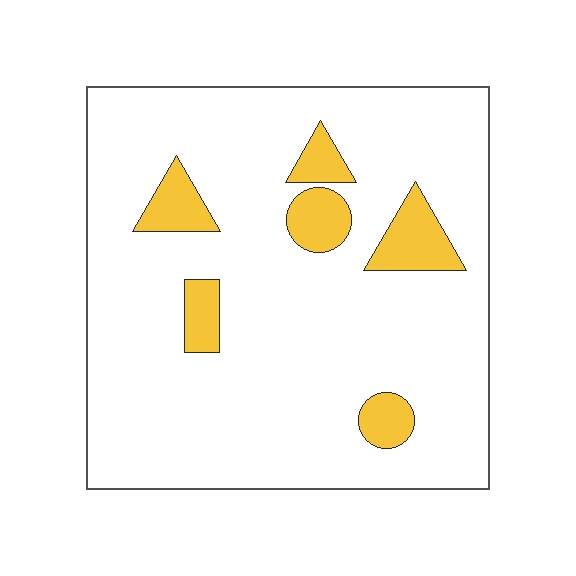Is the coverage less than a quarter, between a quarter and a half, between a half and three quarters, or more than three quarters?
Less than a quarter.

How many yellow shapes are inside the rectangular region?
6.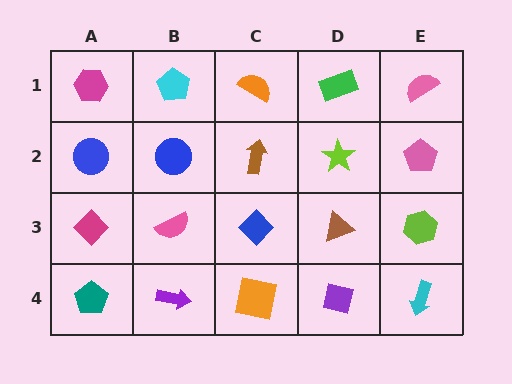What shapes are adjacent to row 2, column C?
An orange semicircle (row 1, column C), a blue diamond (row 3, column C), a blue circle (row 2, column B), a lime star (row 2, column D).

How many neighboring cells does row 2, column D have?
4.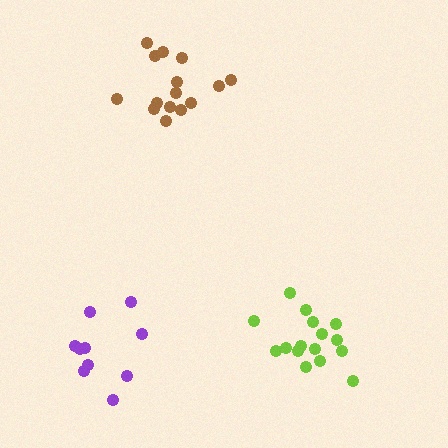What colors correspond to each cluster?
The clusters are colored: purple, brown, lime.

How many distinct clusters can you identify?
There are 3 distinct clusters.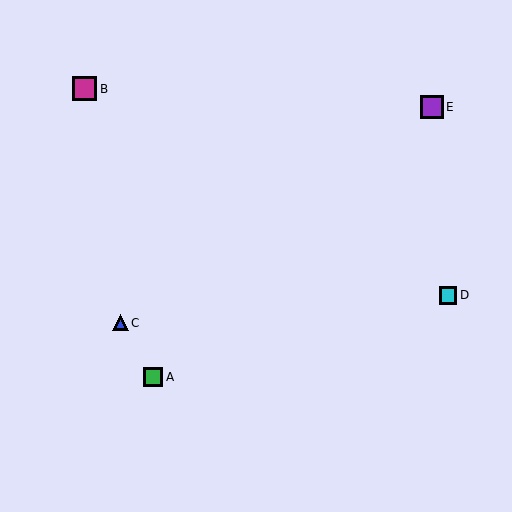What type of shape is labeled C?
Shape C is a blue triangle.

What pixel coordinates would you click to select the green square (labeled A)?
Click at (153, 377) to select the green square A.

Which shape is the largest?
The magenta square (labeled B) is the largest.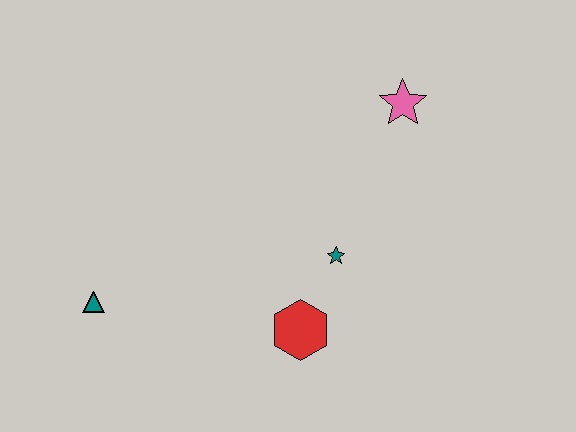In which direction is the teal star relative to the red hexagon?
The teal star is above the red hexagon.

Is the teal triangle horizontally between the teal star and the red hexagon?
No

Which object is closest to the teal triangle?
The red hexagon is closest to the teal triangle.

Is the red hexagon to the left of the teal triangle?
No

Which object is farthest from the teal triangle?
The pink star is farthest from the teal triangle.